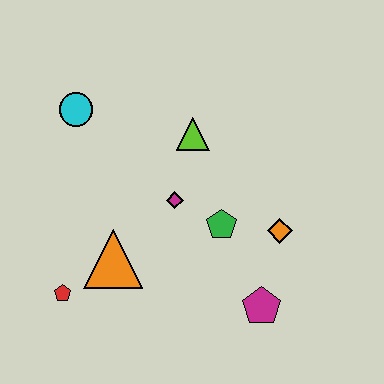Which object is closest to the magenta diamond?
The green pentagon is closest to the magenta diamond.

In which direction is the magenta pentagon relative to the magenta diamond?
The magenta pentagon is below the magenta diamond.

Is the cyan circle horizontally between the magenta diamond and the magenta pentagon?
No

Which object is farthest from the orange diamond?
The cyan circle is farthest from the orange diamond.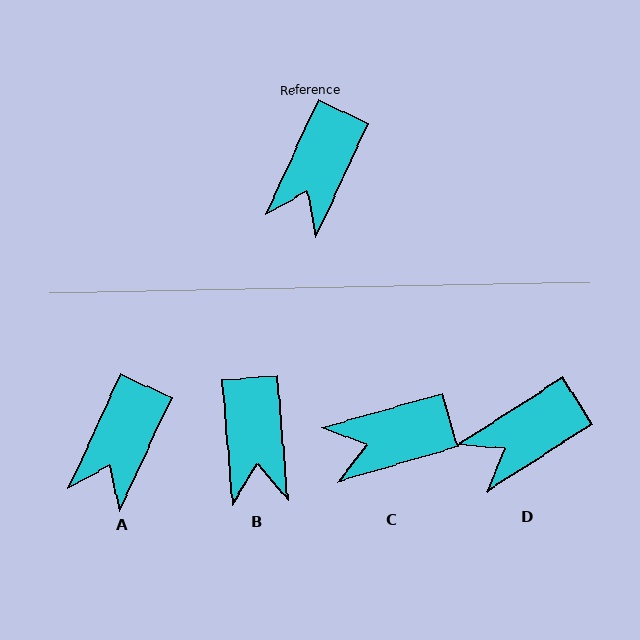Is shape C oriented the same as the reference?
No, it is off by about 49 degrees.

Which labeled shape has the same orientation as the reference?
A.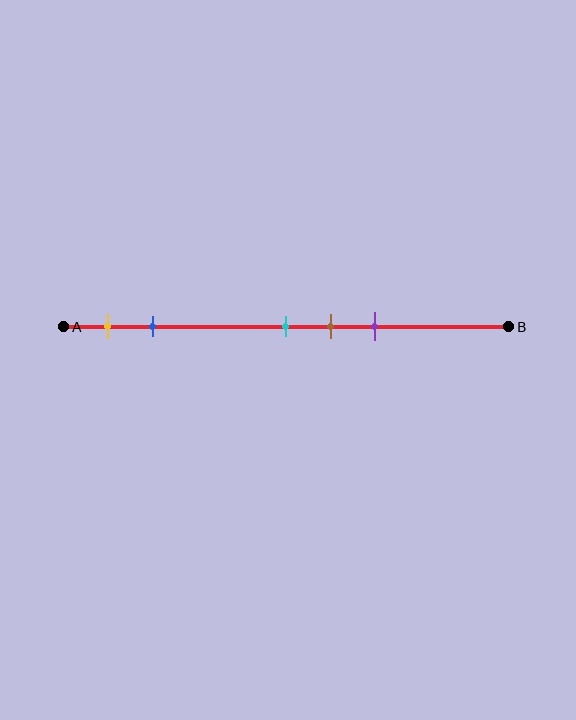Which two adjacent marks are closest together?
The cyan and brown marks are the closest adjacent pair.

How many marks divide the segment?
There are 5 marks dividing the segment.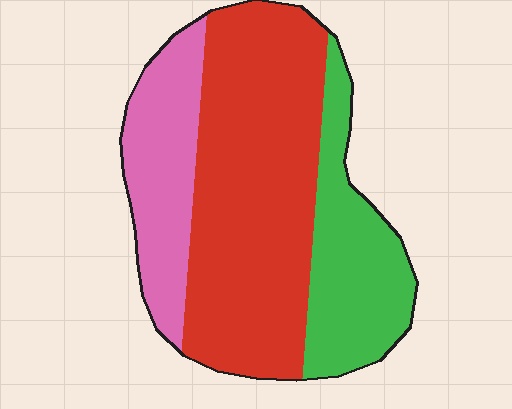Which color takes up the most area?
Red, at roughly 55%.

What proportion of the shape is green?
Green covers about 25% of the shape.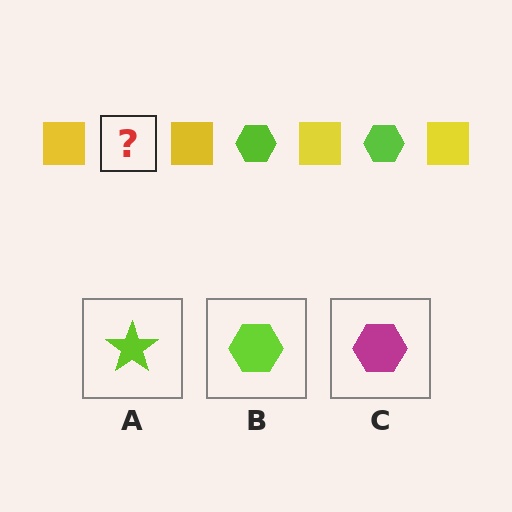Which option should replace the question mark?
Option B.